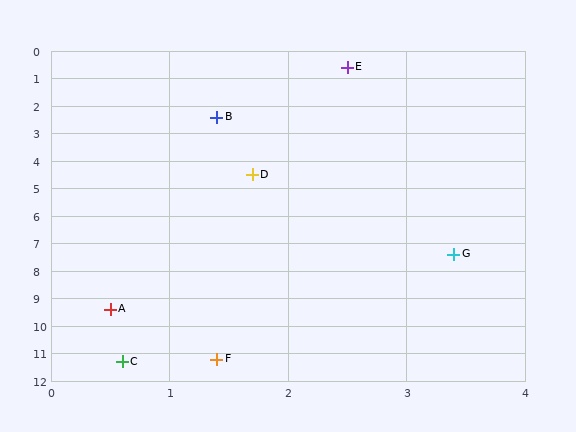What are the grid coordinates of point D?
Point D is at approximately (1.7, 4.5).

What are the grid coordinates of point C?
Point C is at approximately (0.6, 11.3).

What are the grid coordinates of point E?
Point E is at approximately (2.5, 0.6).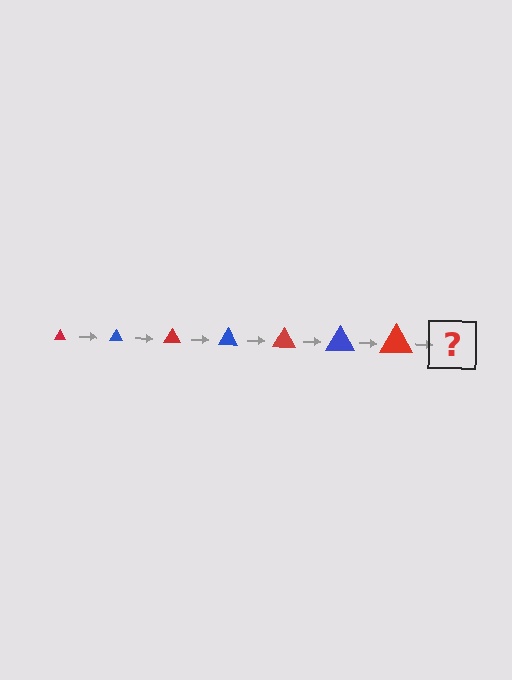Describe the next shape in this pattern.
It should be a blue triangle, larger than the previous one.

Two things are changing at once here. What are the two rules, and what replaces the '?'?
The two rules are that the triangle grows larger each step and the color cycles through red and blue. The '?' should be a blue triangle, larger than the previous one.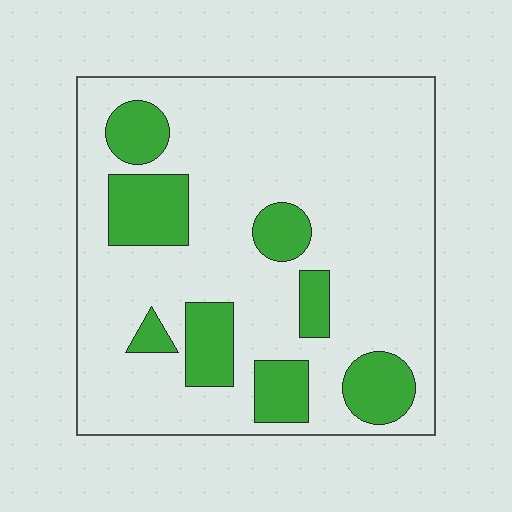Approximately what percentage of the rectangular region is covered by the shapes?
Approximately 20%.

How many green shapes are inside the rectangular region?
8.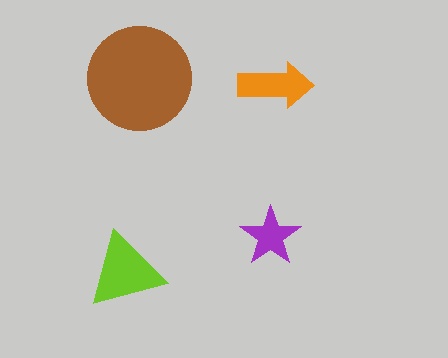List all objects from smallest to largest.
The purple star, the orange arrow, the lime triangle, the brown circle.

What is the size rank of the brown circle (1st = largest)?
1st.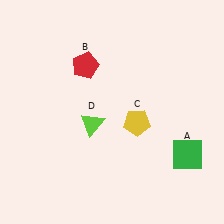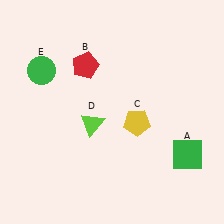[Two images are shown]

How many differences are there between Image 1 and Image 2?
There is 1 difference between the two images.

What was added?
A green circle (E) was added in Image 2.